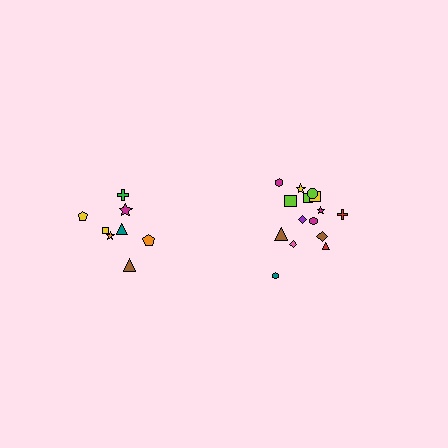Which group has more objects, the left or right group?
The right group.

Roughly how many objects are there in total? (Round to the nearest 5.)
Roughly 25 objects in total.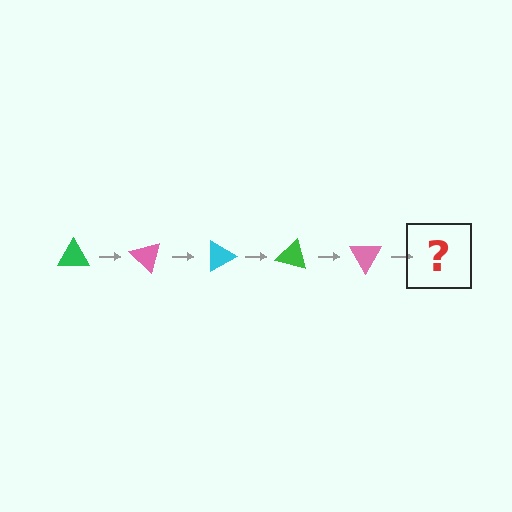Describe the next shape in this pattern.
It should be a cyan triangle, rotated 225 degrees from the start.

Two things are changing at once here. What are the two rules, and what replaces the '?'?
The two rules are that it rotates 45 degrees each step and the color cycles through green, pink, and cyan. The '?' should be a cyan triangle, rotated 225 degrees from the start.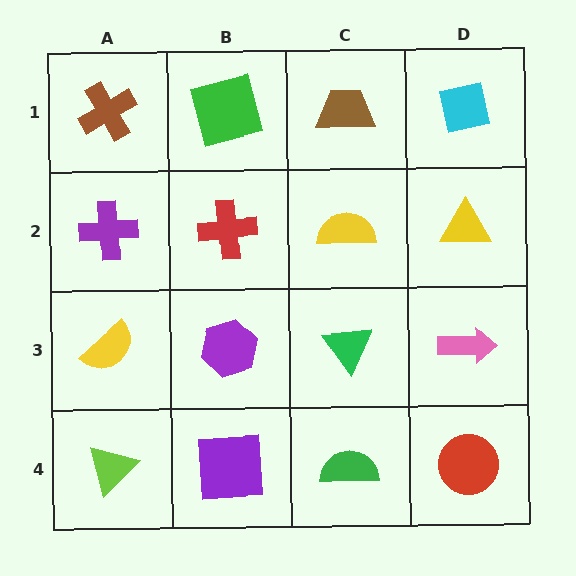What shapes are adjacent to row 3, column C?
A yellow semicircle (row 2, column C), a green semicircle (row 4, column C), a purple hexagon (row 3, column B), a pink arrow (row 3, column D).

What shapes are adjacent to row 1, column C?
A yellow semicircle (row 2, column C), a green square (row 1, column B), a cyan square (row 1, column D).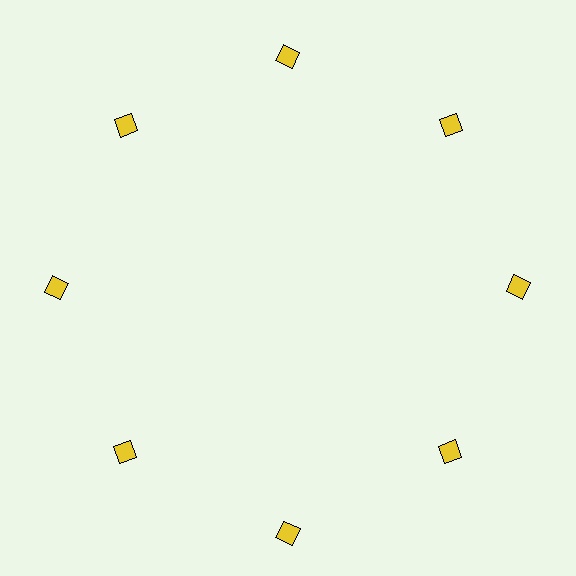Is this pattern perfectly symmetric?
No. The 8 yellow diamonds are arranged in a ring, but one element near the 6 o'clock position is pushed outward from the center, breaking the 8-fold rotational symmetry.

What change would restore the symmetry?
The symmetry would be restored by moving it inward, back onto the ring so that all 8 diamonds sit at equal angles and equal distance from the center.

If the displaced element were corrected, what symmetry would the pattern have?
It would have 8-fold rotational symmetry — the pattern would map onto itself every 45 degrees.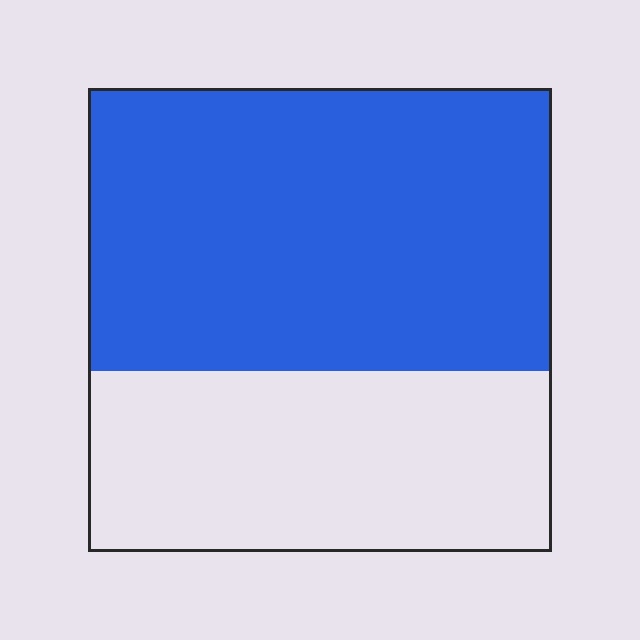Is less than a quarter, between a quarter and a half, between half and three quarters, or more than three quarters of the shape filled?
Between half and three quarters.